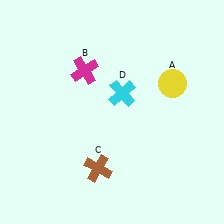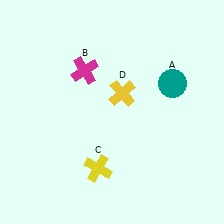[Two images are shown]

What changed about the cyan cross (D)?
In Image 1, D is cyan. In Image 2, it changed to yellow.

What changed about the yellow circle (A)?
In Image 1, A is yellow. In Image 2, it changed to teal.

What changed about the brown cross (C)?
In Image 1, C is brown. In Image 2, it changed to yellow.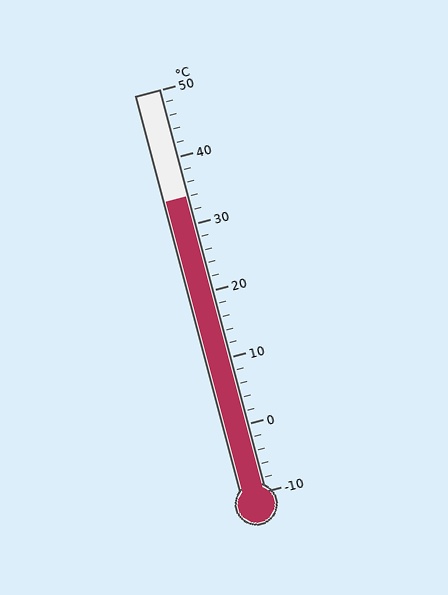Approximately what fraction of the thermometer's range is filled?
The thermometer is filled to approximately 75% of its range.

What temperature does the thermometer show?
The thermometer shows approximately 34°C.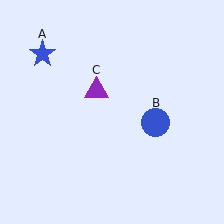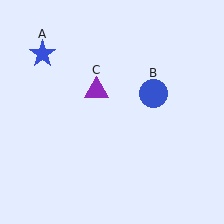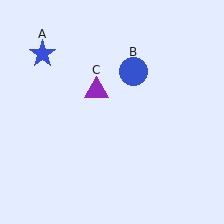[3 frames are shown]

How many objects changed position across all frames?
1 object changed position: blue circle (object B).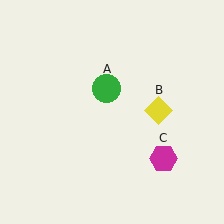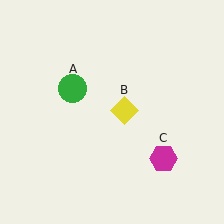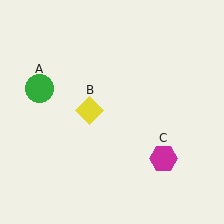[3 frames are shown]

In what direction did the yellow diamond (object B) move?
The yellow diamond (object B) moved left.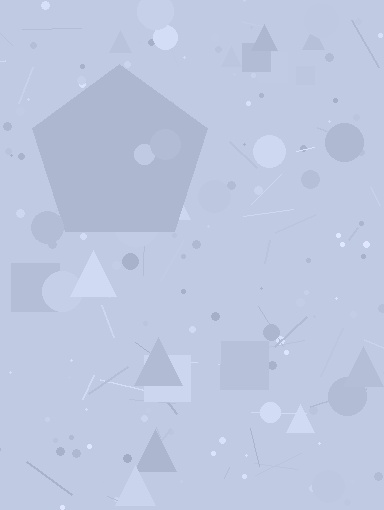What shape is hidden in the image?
A pentagon is hidden in the image.